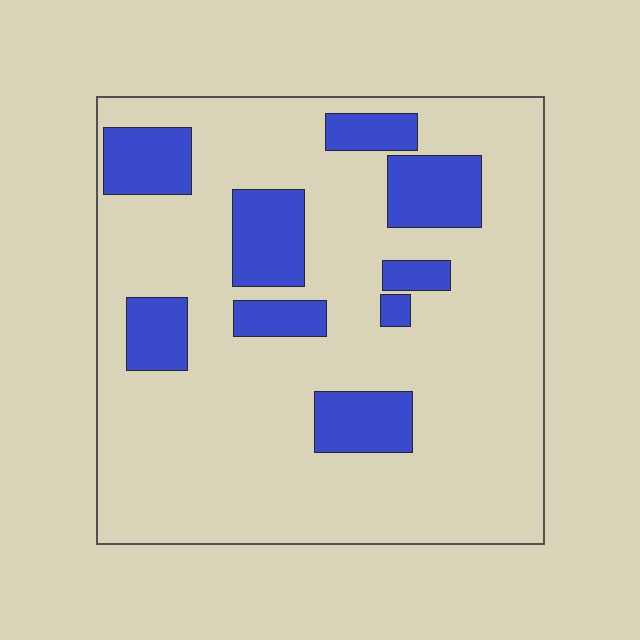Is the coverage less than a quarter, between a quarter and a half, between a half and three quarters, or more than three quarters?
Less than a quarter.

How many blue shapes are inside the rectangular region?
9.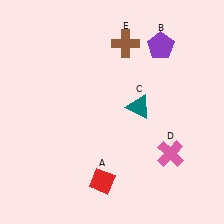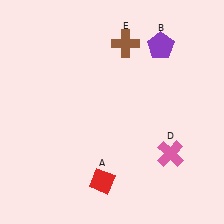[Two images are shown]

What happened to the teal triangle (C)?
The teal triangle (C) was removed in Image 2. It was in the top-right area of Image 1.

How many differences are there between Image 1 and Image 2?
There is 1 difference between the two images.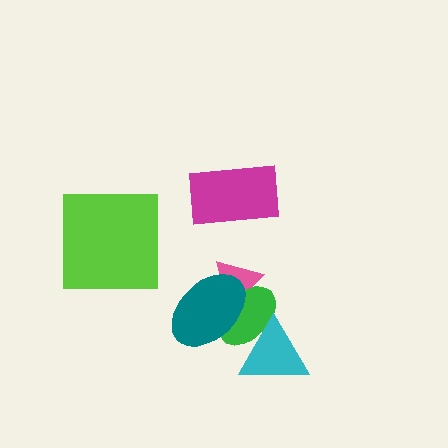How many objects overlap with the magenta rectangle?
0 objects overlap with the magenta rectangle.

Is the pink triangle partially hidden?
Yes, it is partially covered by another shape.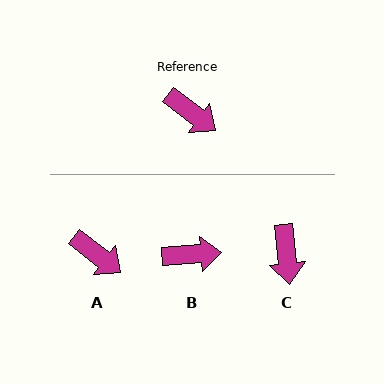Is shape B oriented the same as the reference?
No, it is off by about 41 degrees.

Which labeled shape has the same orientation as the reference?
A.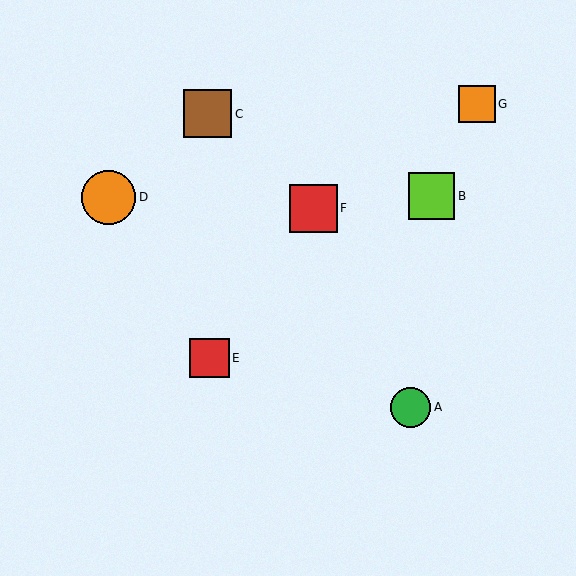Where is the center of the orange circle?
The center of the orange circle is at (109, 197).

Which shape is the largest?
The orange circle (labeled D) is the largest.